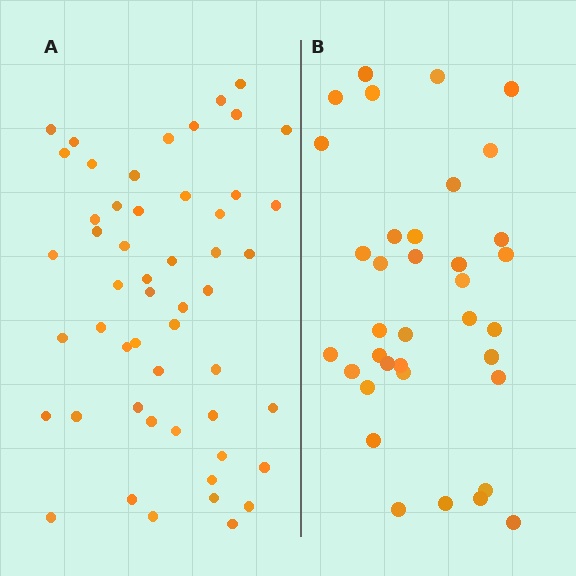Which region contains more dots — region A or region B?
Region A (the left region) has more dots.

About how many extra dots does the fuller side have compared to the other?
Region A has approximately 15 more dots than region B.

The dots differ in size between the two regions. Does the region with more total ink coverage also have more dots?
No. Region B has more total ink coverage because its dots are larger, but region A actually contains more individual dots. Total area can be misleading — the number of items is what matters here.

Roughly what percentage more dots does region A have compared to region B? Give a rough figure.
About 45% more.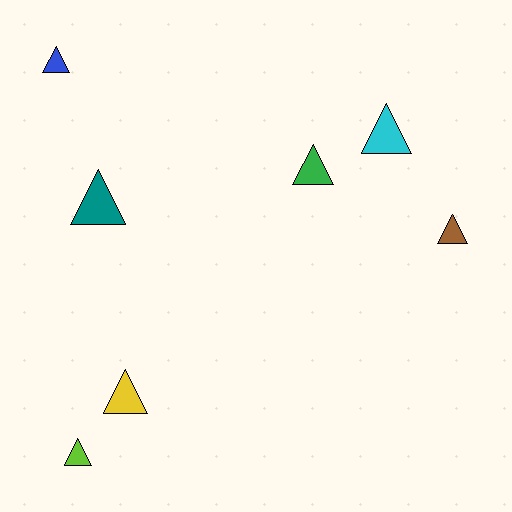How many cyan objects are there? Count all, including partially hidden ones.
There is 1 cyan object.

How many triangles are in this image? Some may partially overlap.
There are 7 triangles.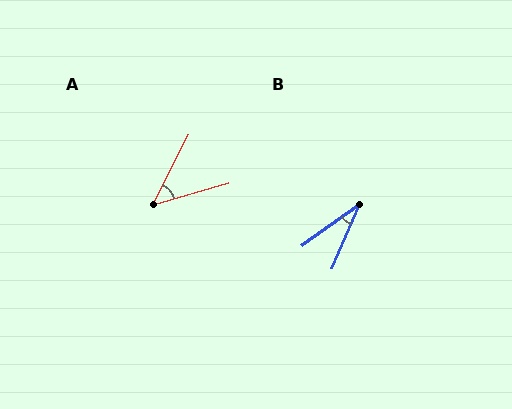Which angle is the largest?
A, at approximately 47 degrees.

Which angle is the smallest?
B, at approximately 31 degrees.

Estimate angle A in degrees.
Approximately 47 degrees.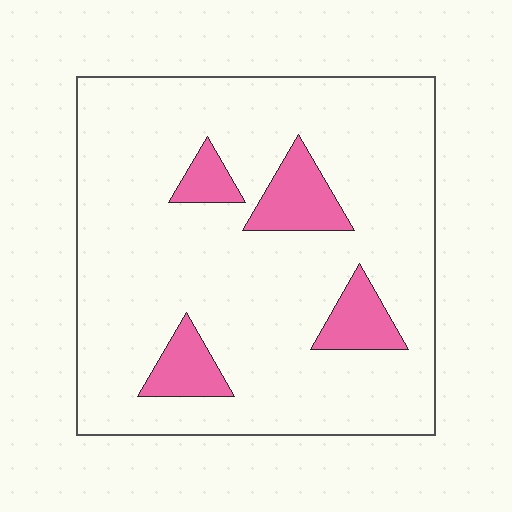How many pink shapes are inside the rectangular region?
4.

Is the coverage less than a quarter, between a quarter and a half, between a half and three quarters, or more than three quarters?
Less than a quarter.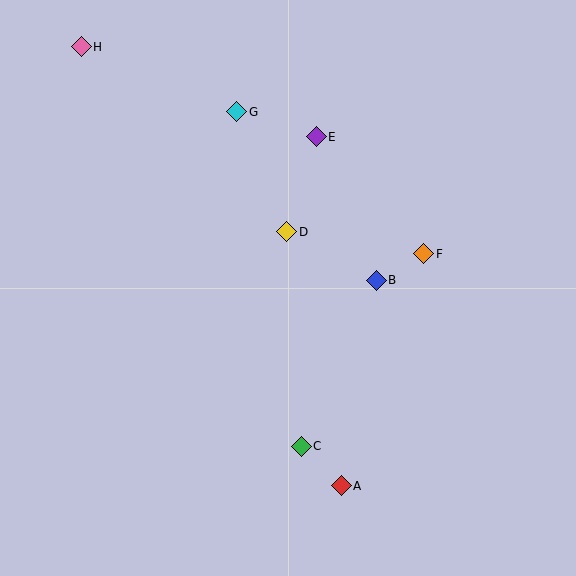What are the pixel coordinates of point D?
Point D is at (287, 232).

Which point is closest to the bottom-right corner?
Point A is closest to the bottom-right corner.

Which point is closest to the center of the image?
Point D at (287, 232) is closest to the center.